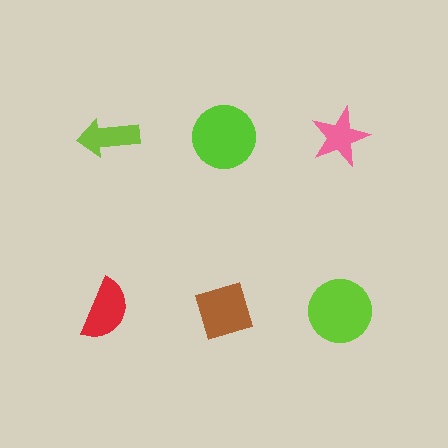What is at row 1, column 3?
A pink star.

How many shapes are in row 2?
3 shapes.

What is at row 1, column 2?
A lime circle.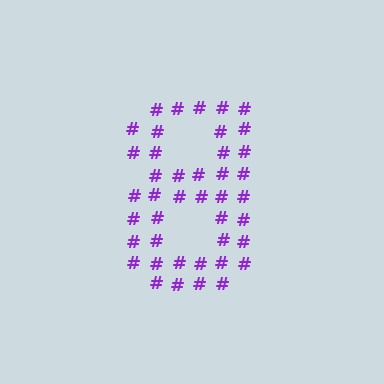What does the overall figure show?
The overall figure shows the digit 8.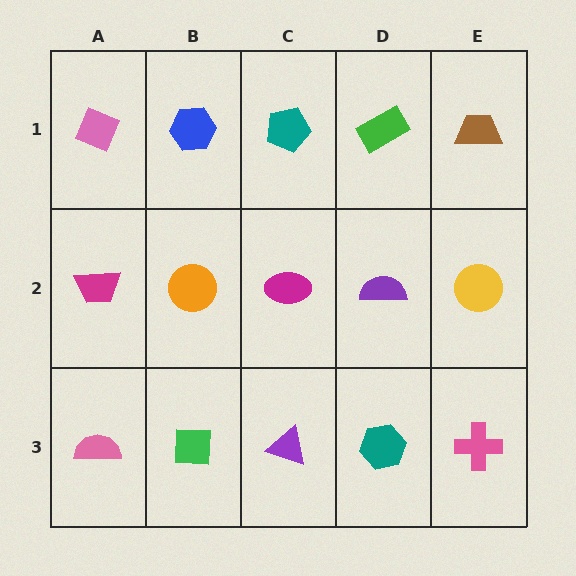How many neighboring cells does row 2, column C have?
4.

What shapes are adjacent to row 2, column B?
A blue hexagon (row 1, column B), a green square (row 3, column B), a magenta trapezoid (row 2, column A), a magenta ellipse (row 2, column C).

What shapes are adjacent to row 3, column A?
A magenta trapezoid (row 2, column A), a green square (row 3, column B).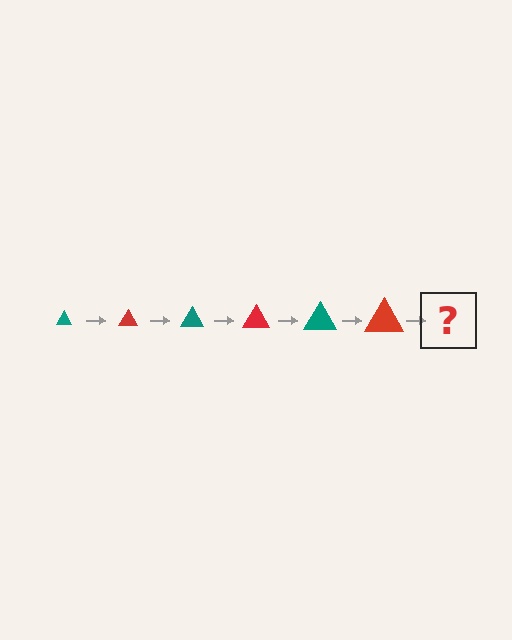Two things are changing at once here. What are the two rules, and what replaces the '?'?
The two rules are that the triangle grows larger each step and the color cycles through teal and red. The '?' should be a teal triangle, larger than the previous one.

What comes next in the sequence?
The next element should be a teal triangle, larger than the previous one.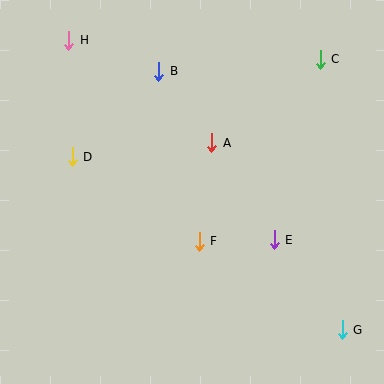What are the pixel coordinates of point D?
Point D is at (72, 157).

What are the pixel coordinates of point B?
Point B is at (159, 71).